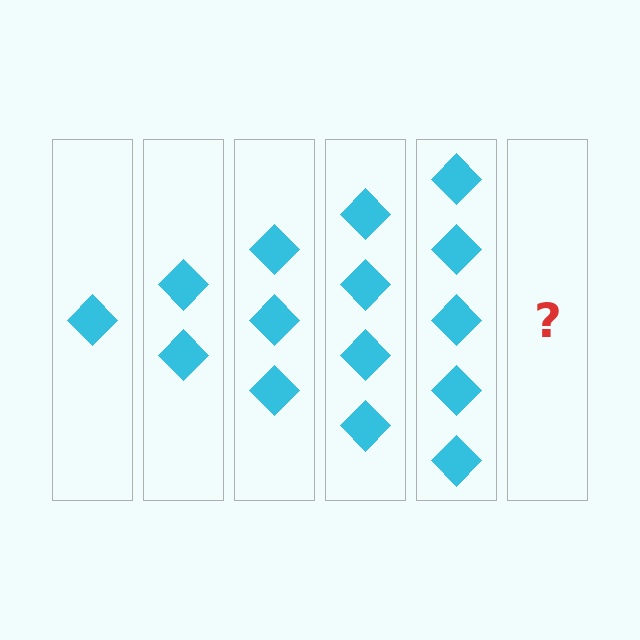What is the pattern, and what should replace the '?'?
The pattern is that each step adds one more diamond. The '?' should be 6 diamonds.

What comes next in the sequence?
The next element should be 6 diamonds.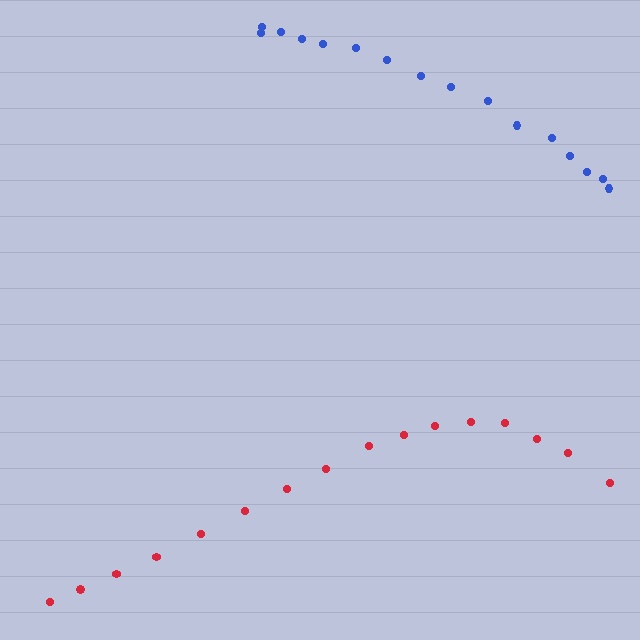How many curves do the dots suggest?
There are 2 distinct paths.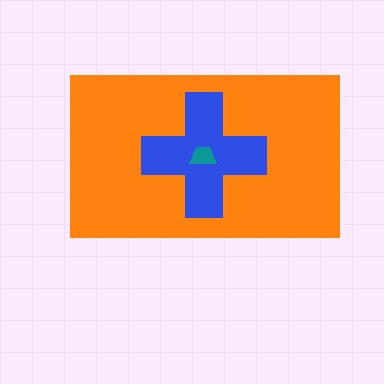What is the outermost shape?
The orange rectangle.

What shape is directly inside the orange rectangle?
The blue cross.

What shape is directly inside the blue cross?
The teal trapezoid.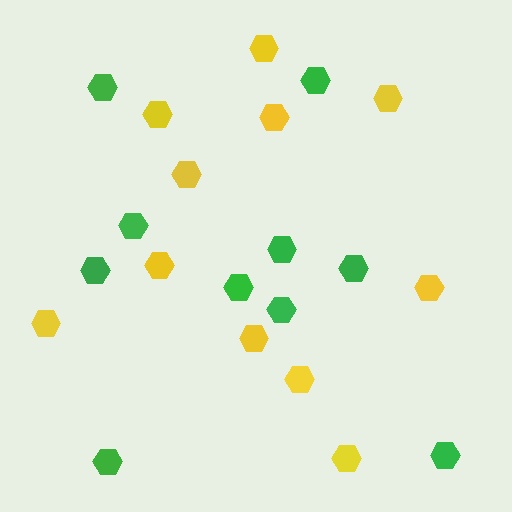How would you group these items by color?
There are 2 groups: one group of yellow hexagons (11) and one group of green hexagons (10).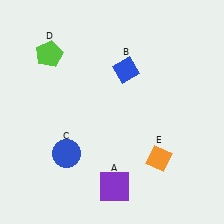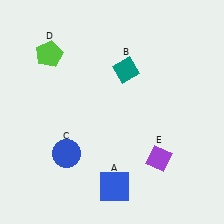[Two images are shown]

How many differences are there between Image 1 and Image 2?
There are 3 differences between the two images.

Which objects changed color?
A changed from purple to blue. B changed from blue to teal. E changed from orange to purple.